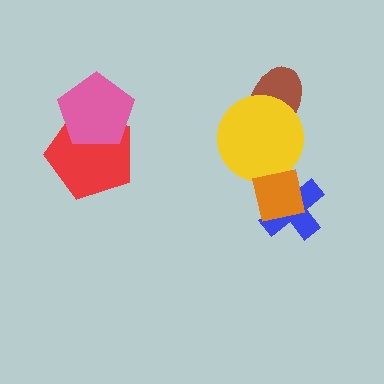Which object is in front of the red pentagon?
The pink pentagon is in front of the red pentagon.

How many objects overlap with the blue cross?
1 object overlaps with the blue cross.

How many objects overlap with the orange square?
2 objects overlap with the orange square.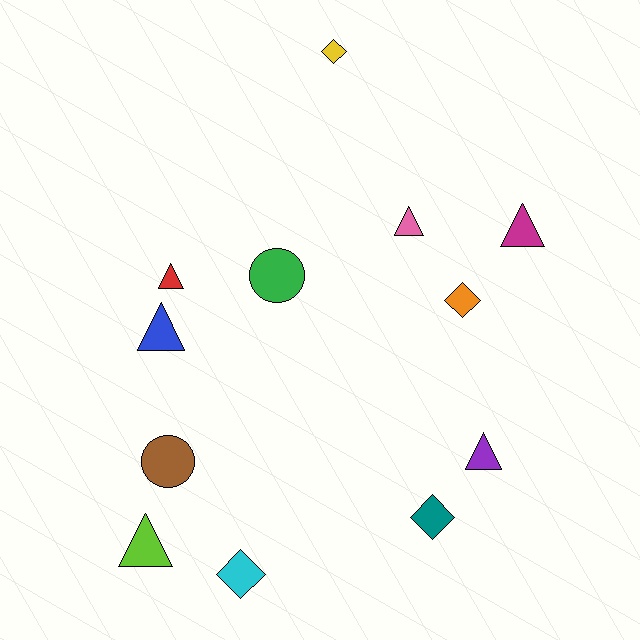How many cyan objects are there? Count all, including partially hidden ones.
There is 1 cyan object.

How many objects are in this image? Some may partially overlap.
There are 12 objects.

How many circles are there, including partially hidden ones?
There are 2 circles.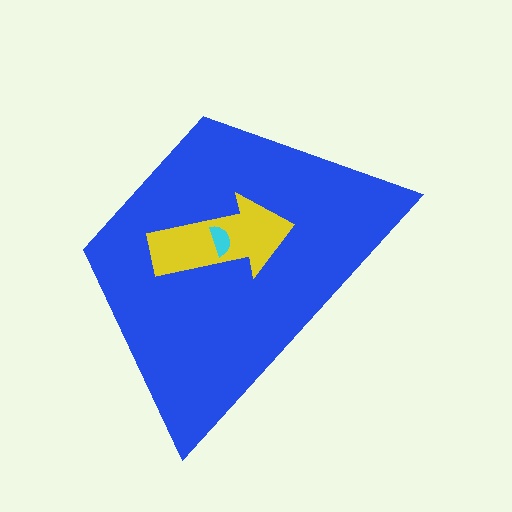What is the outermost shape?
The blue trapezoid.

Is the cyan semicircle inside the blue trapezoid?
Yes.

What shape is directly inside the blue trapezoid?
The yellow arrow.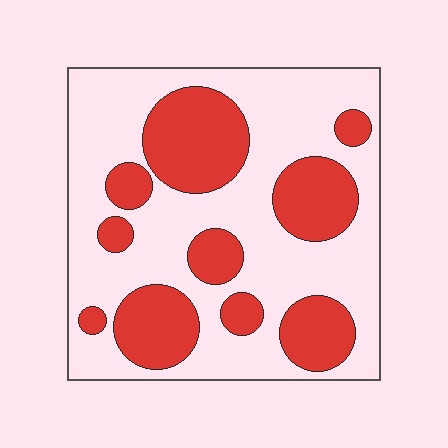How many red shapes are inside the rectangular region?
10.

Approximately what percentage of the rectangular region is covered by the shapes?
Approximately 35%.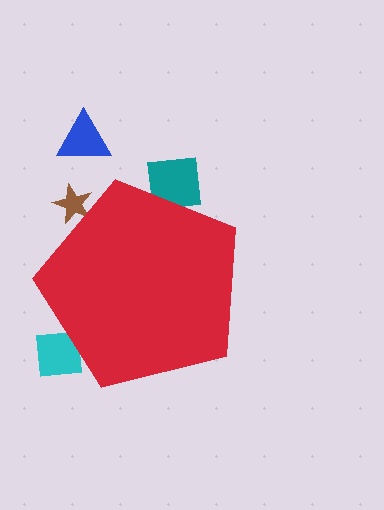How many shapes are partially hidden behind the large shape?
3 shapes are partially hidden.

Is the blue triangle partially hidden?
No, the blue triangle is fully visible.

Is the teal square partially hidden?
Yes, the teal square is partially hidden behind the red pentagon.